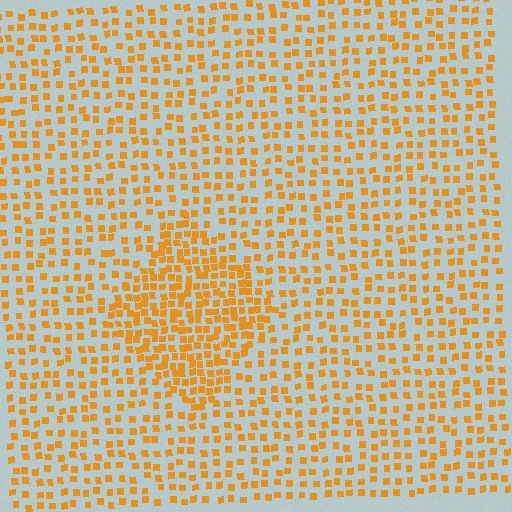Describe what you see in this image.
The image contains small orange elements arranged at two different densities. A diamond-shaped region is visible where the elements are more densely packed than the surrounding area.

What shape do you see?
I see a diamond.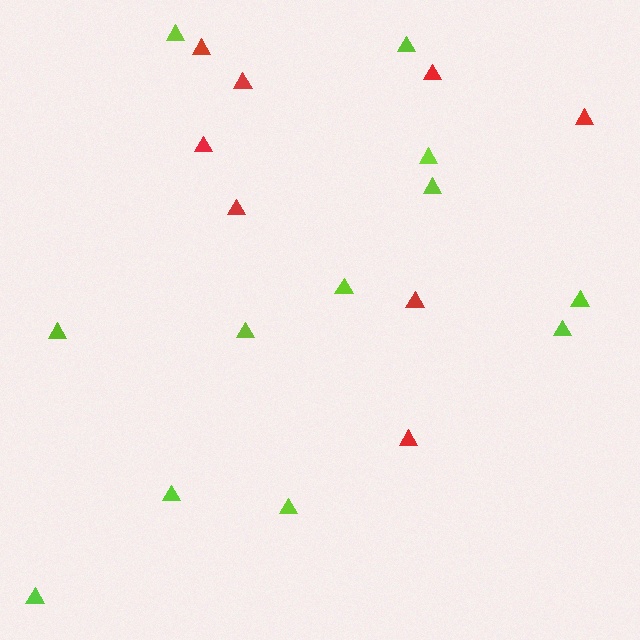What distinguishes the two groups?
There are 2 groups: one group of red triangles (8) and one group of lime triangles (12).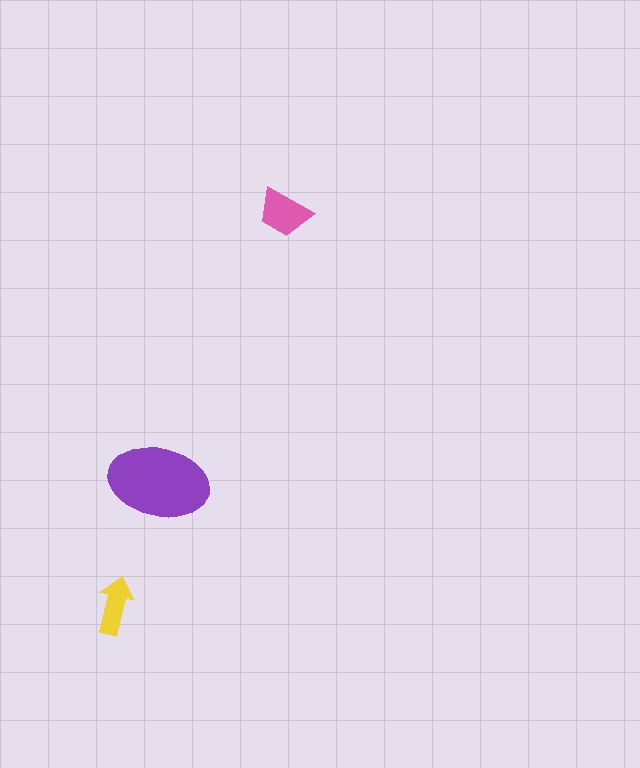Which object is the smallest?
The yellow arrow.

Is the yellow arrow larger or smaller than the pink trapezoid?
Smaller.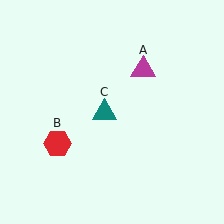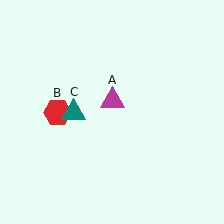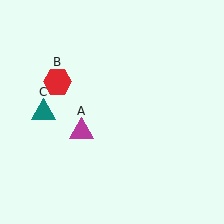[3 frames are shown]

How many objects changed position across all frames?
3 objects changed position: magenta triangle (object A), red hexagon (object B), teal triangle (object C).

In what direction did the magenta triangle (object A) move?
The magenta triangle (object A) moved down and to the left.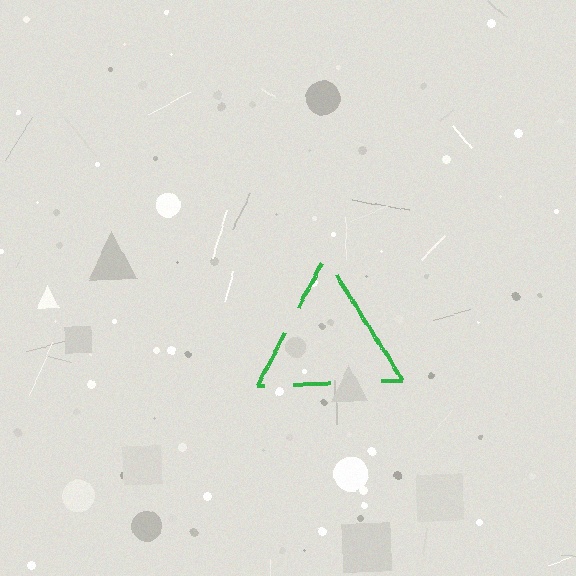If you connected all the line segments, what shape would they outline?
They would outline a triangle.